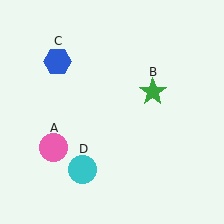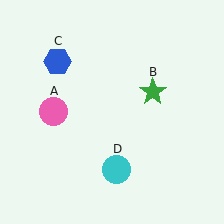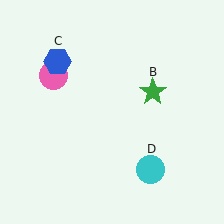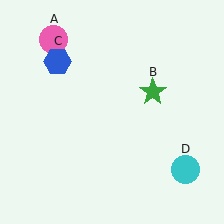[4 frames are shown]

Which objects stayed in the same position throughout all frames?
Green star (object B) and blue hexagon (object C) remained stationary.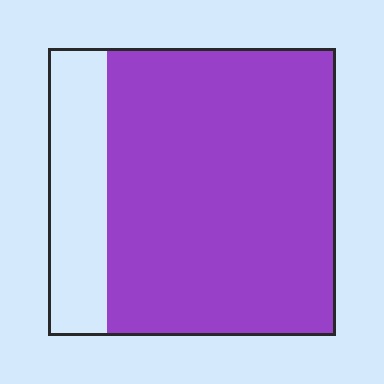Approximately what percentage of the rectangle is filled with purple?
Approximately 80%.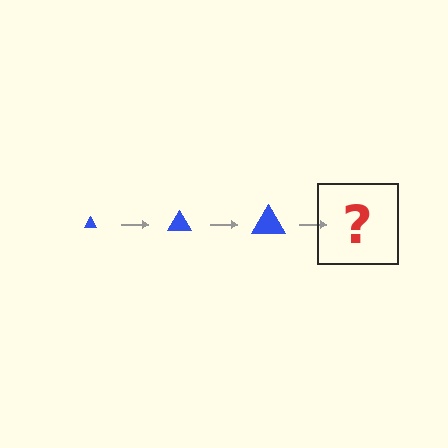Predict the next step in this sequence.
The next step is a blue triangle, larger than the previous one.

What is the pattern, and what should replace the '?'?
The pattern is that the triangle gets progressively larger each step. The '?' should be a blue triangle, larger than the previous one.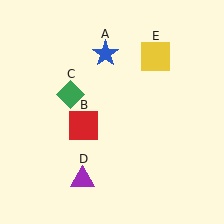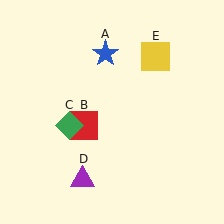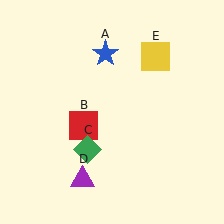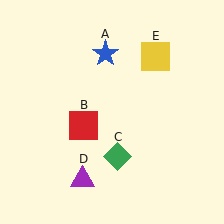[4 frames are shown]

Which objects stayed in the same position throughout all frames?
Blue star (object A) and red square (object B) and purple triangle (object D) and yellow square (object E) remained stationary.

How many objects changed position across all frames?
1 object changed position: green diamond (object C).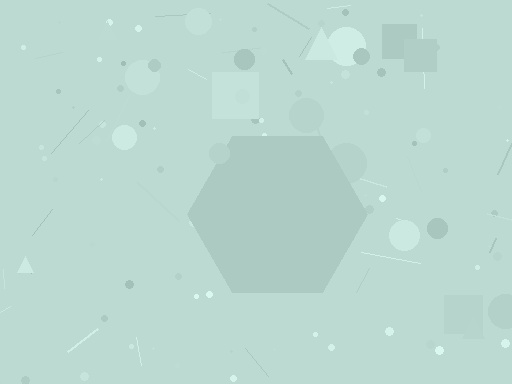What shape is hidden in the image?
A hexagon is hidden in the image.